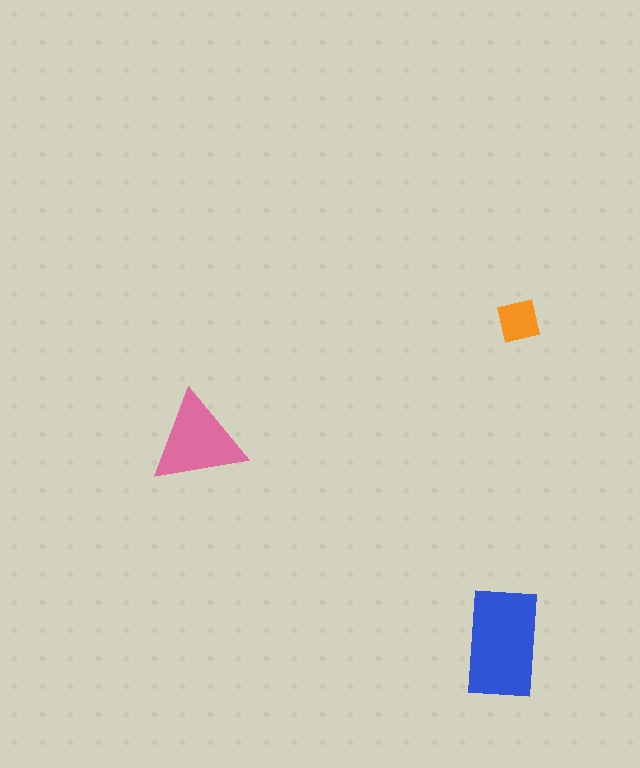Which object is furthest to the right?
The orange square is rightmost.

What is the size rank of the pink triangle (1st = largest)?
2nd.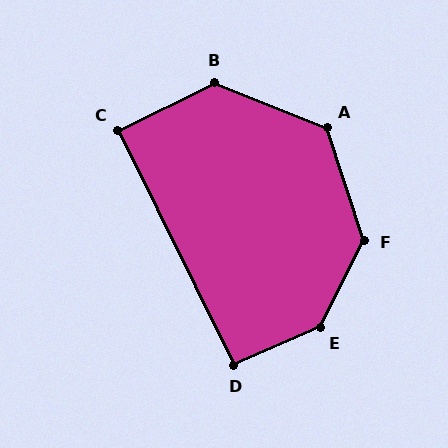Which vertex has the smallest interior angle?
C, at approximately 90 degrees.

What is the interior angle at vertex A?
Approximately 130 degrees (obtuse).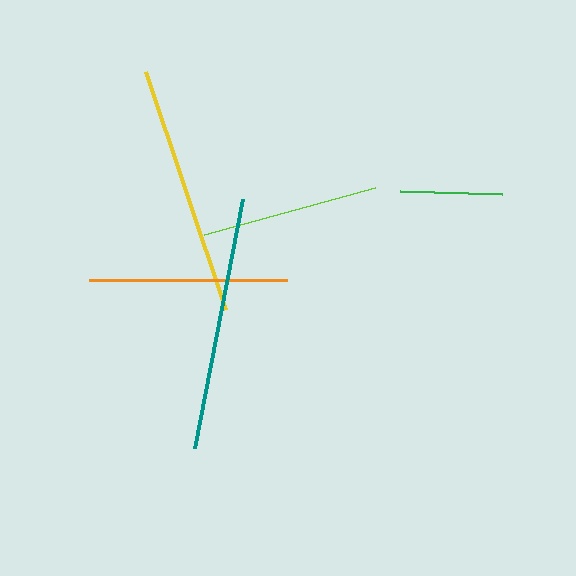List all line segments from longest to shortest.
From longest to shortest: teal, yellow, orange, lime, green.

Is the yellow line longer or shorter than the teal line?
The teal line is longer than the yellow line.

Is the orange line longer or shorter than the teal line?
The teal line is longer than the orange line.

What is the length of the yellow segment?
The yellow segment is approximately 251 pixels long.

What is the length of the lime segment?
The lime segment is approximately 178 pixels long.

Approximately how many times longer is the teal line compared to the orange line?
The teal line is approximately 1.3 times the length of the orange line.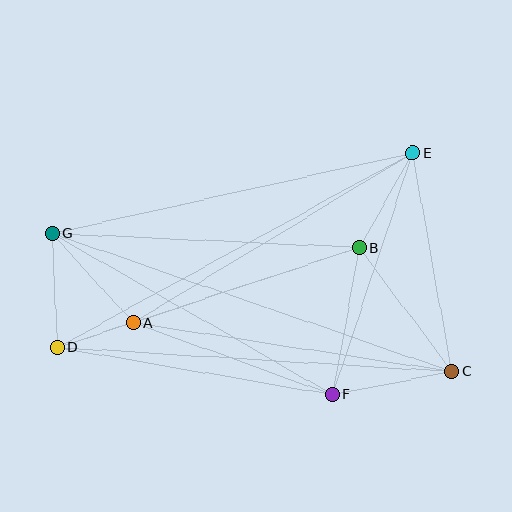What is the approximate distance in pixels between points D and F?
The distance between D and F is approximately 279 pixels.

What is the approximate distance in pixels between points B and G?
The distance between B and G is approximately 308 pixels.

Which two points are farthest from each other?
Points C and G are farthest from each other.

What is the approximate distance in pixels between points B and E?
The distance between B and E is approximately 108 pixels.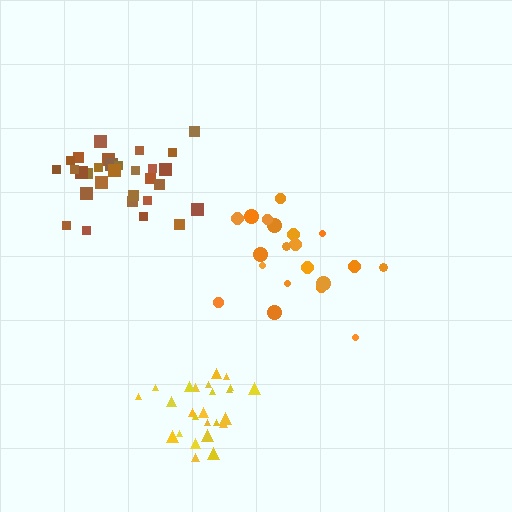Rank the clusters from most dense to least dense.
yellow, brown, orange.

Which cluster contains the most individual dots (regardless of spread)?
Brown (31).